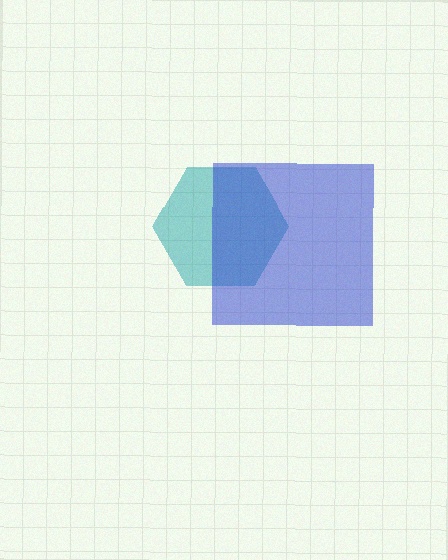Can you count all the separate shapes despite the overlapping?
Yes, there are 2 separate shapes.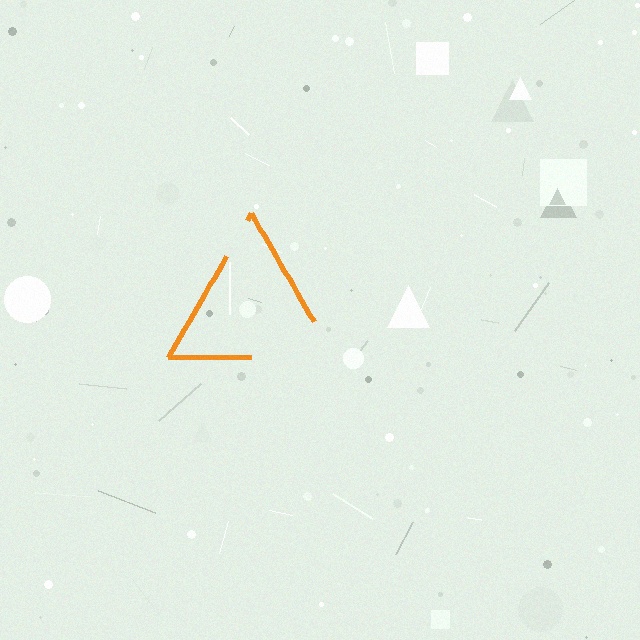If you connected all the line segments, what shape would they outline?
They would outline a triangle.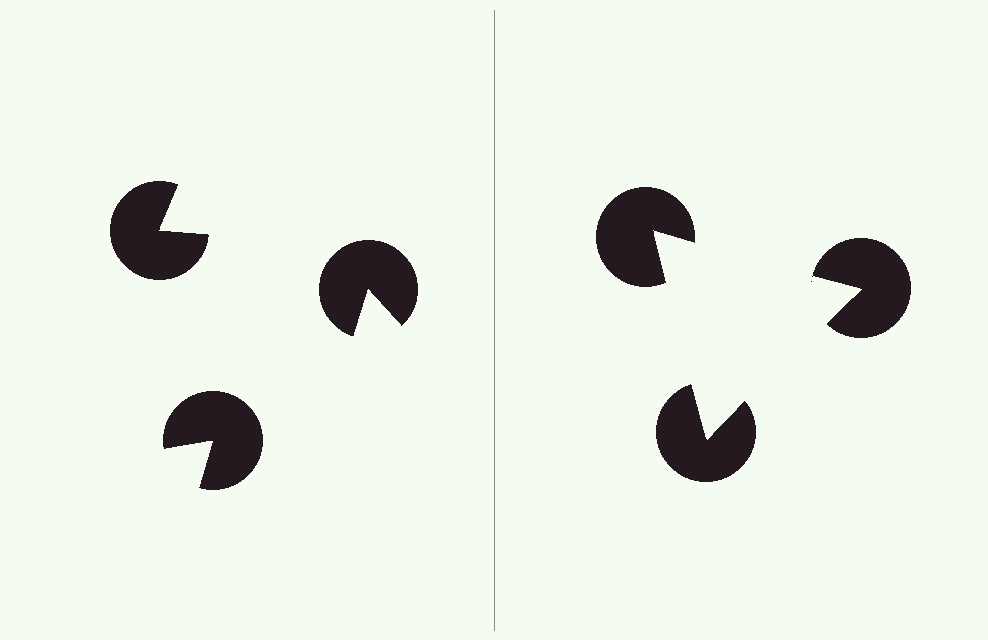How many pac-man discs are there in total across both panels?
6 — 3 on each side.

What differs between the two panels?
The pac-man discs are positioned identically on both sides; only the wedge orientations differ. On the right they align to a triangle; on the left they are misaligned.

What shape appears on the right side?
An illusory triangle.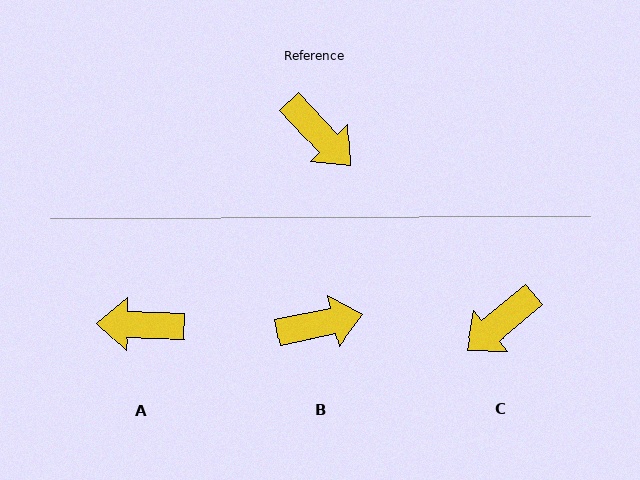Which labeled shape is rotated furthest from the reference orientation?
A, about 136 degrees away.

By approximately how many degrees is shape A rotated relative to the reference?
Approximately 136 degrees clockwise.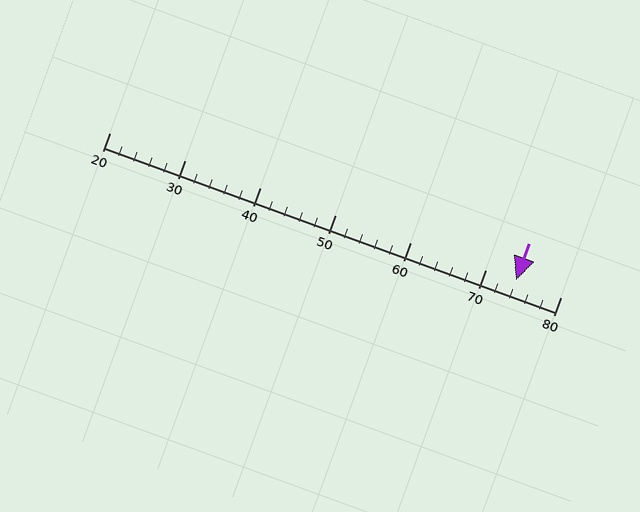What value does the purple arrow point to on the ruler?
The purple arrow points to approximately 74.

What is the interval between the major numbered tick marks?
The major tick marks are spaced 10 units apart.